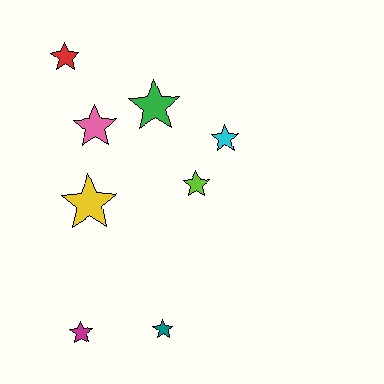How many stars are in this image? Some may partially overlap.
There are 8 stars.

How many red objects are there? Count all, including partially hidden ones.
There is 1 red object.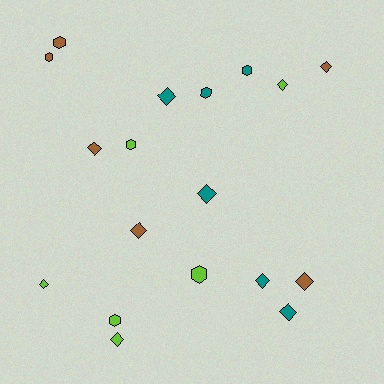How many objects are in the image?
There are 18 objects.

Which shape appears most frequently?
Diamond, with 11 objects.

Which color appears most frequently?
Brown, with 6 objects.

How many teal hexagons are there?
There are 2 teal hexagons.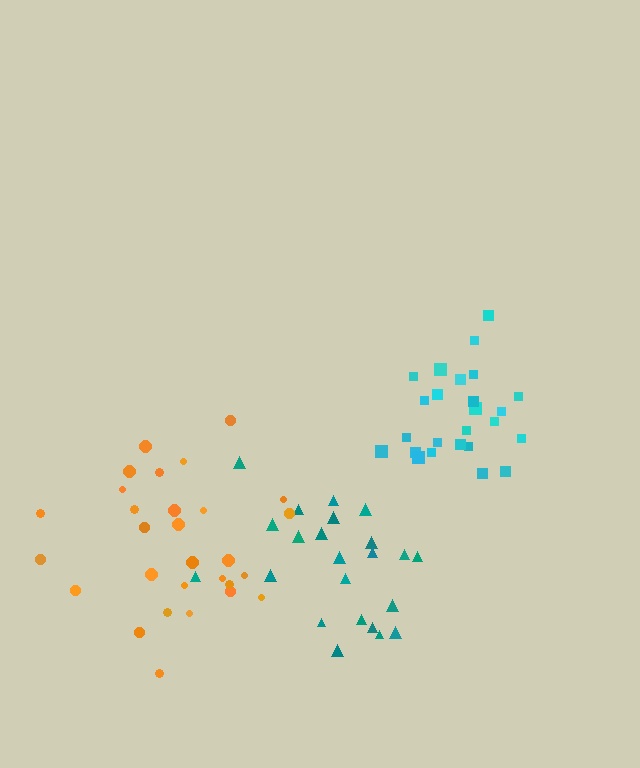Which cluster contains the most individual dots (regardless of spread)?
Orange (29).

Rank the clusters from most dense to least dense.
cyan, teal, orange.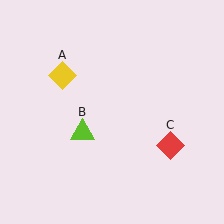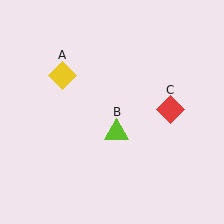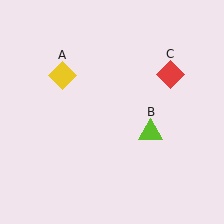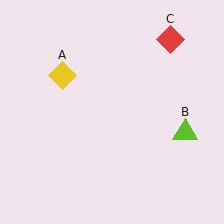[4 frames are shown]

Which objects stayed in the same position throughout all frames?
Yellow diamond (object A) remained stationary.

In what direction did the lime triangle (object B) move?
The lime triangle (object B) moved right.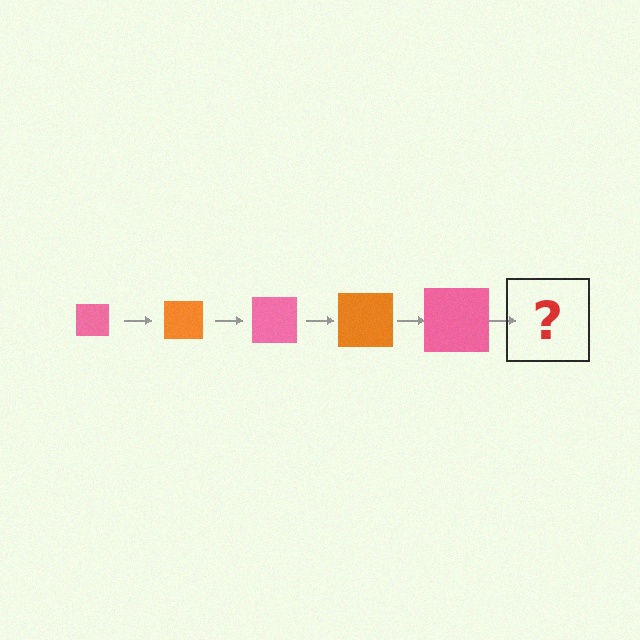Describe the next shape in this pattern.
It should be an orange square, larger than the previous one.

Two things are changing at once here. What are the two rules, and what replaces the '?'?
The two rules are that the square grows larger each step and the color cycles through pink and orange. The '?' should be an orange square, larger than the previous one.